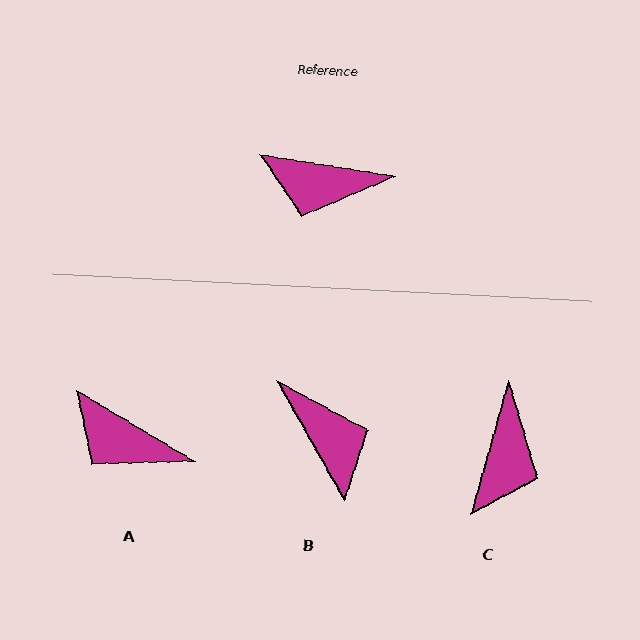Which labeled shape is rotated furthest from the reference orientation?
B, about 128 degrees away.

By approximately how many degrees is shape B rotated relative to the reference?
Approximately 128 degrees counter-clockwise.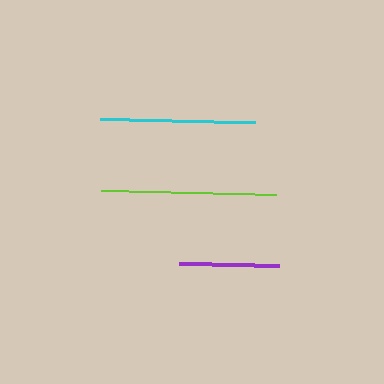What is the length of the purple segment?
The purple segment is approximately 100 pixels long.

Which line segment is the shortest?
The purple line is the shortest at approximately 100 pixels.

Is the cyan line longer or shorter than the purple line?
The cyan line is longer than the purple line.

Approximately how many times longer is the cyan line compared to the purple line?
The cyan line is approximately 1.5 times the length of the purple line.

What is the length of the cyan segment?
The cyan segment is approximately 155 pixels long.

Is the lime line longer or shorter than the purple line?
The lime line is longer than the purple line.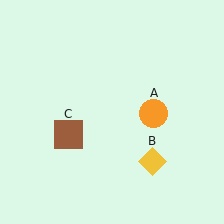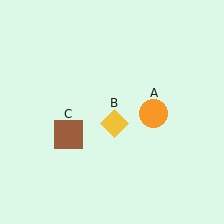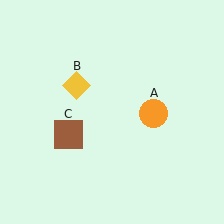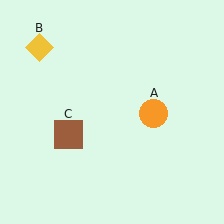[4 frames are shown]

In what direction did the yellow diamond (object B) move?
The yellow diamond (object B) moved up and to the left.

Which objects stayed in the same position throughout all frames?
Orange circle (object A) and brown square (object C) remained stationary.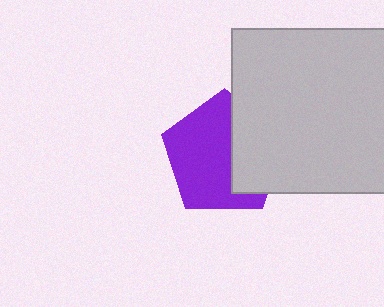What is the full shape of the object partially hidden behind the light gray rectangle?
The partially hidden object is a purple pentagon.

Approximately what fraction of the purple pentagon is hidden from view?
Roughly 37% of the purple pentagon is hidden behind the light gray rectangle.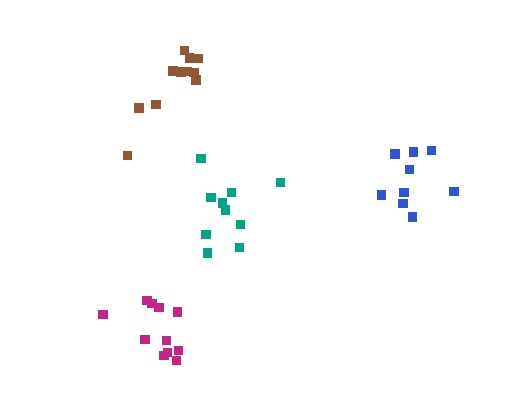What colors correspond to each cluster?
The clusters are colored: teal, brown, magenta, blue.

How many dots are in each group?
Group 1: 10 dots, Group 2: 12 dots, Group 3: 11 dots, Group 4: 9 dots (42 total).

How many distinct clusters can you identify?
There are 4 distinct clusters.